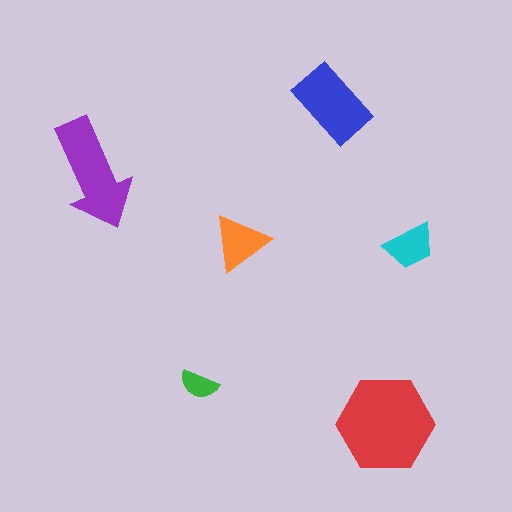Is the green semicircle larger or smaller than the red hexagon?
Smaller.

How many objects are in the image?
There are 6 objects in the image.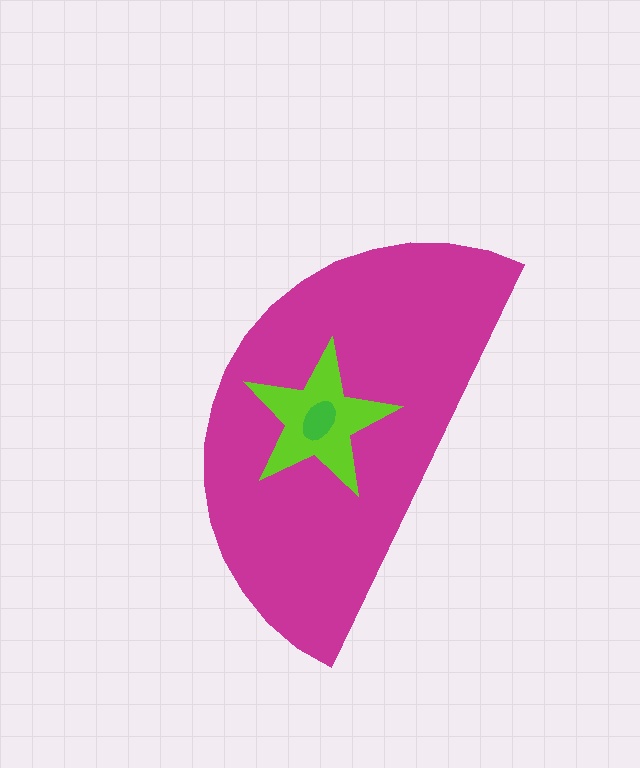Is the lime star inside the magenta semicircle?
Yes.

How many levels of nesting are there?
3.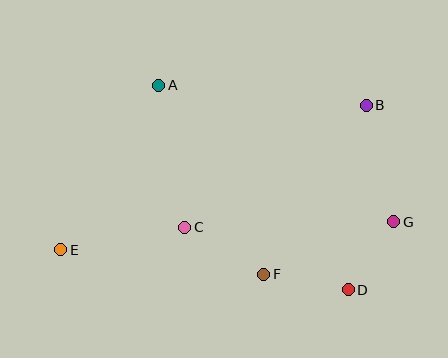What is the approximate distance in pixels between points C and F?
The distance between C and F is approximately 92 pixels.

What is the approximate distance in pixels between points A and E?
The distance between A and E is approximately 191 pixels.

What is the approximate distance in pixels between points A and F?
The distance between A and F is approximately 216 pixels.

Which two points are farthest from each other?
Points B and E are farthest from each other.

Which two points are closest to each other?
Points D and G are closest to each other.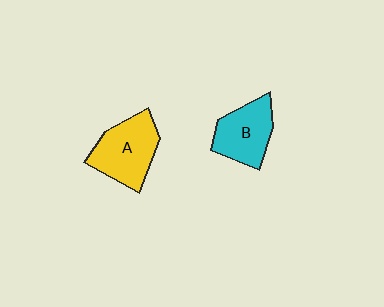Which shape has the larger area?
Shape A (yellow).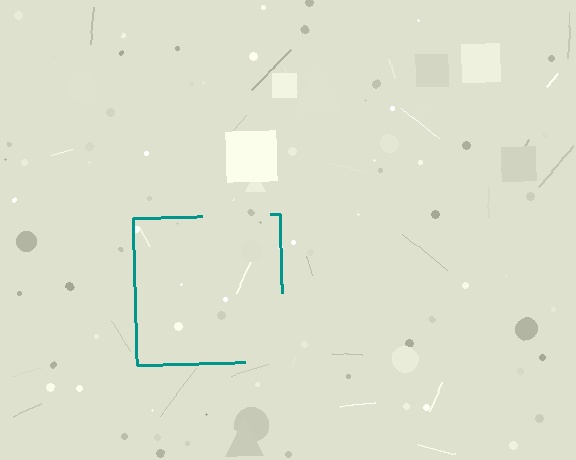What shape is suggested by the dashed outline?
The dashed outline suggests a square.